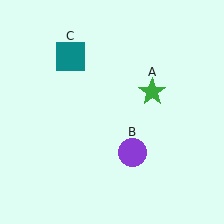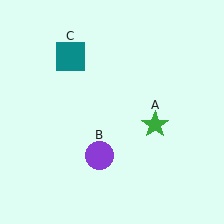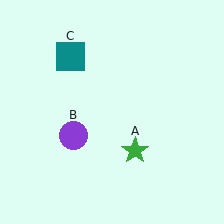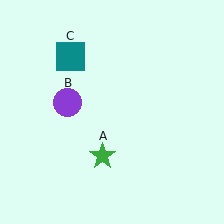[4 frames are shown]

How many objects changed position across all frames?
2 objects changed position: green star (object A), purple circle (object B).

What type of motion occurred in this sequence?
The green star (object A), purple circle (object B) rotated clockwise around the center of the scene.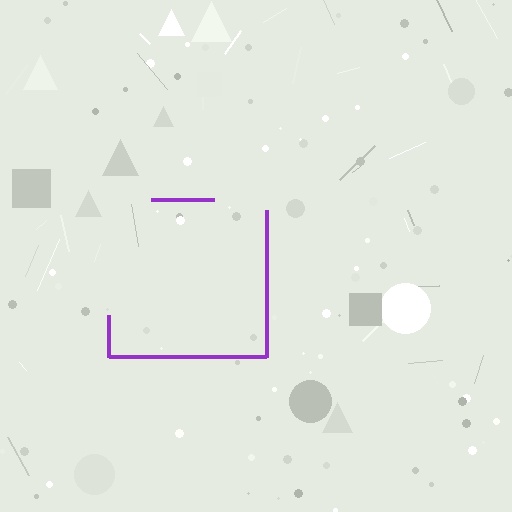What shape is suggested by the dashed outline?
The dashed outline suggests a square.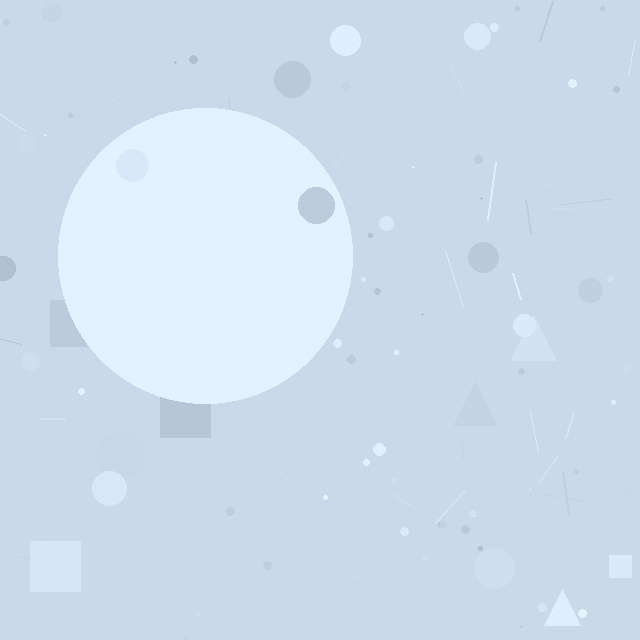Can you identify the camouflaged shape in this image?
The camouflaged shape is a circle.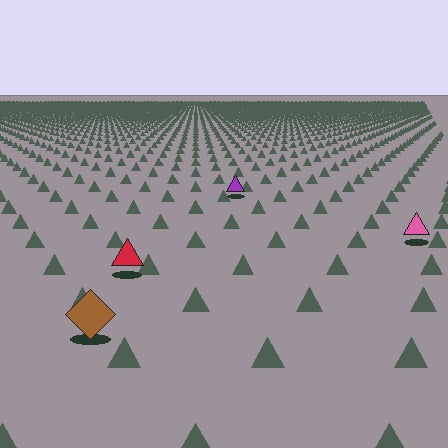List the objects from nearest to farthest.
From nearest to farthest: the brown diamond, the red triangle, the pink triangle, the purple triangle.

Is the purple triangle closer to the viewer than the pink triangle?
No. The pink triangle is closer — you can tell from the texture gradient: the ground texture is coarser near it.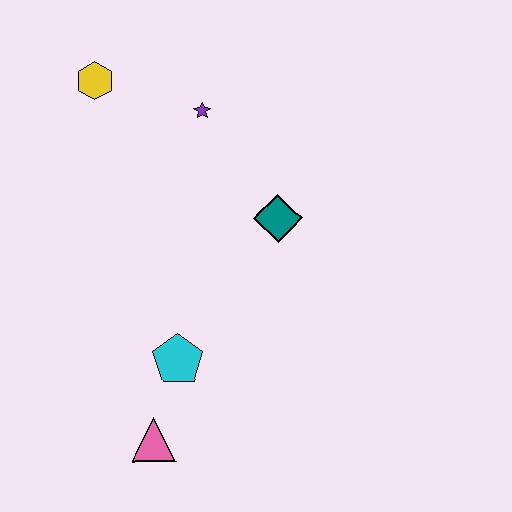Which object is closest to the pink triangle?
The cyan pentagon is closest to the pink triangle.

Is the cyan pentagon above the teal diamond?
No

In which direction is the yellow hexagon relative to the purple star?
The yellow hexagon is to the left of the purple star.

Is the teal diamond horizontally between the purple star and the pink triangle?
No